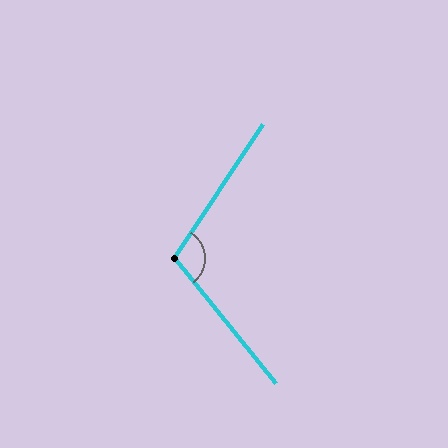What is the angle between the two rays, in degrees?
Approximately 107 degrees.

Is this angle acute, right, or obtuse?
It is obtuse.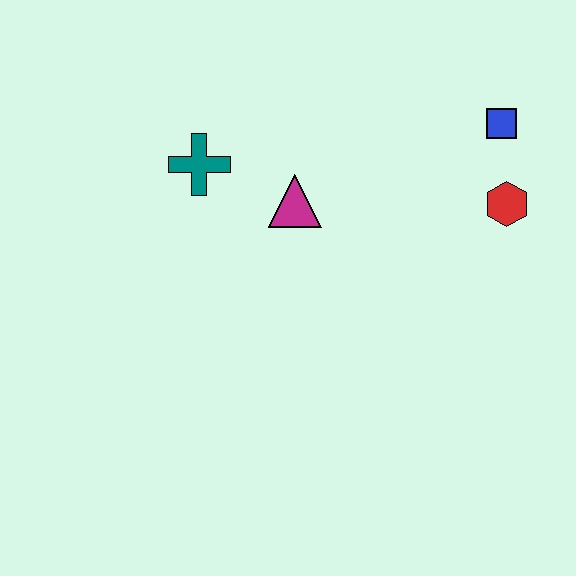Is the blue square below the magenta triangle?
No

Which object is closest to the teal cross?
The magenta triangle is closest to the teal cross.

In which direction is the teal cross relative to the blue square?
The teal cross is to the left of the blue square.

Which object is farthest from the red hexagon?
The teal cross is farthest from the red hexagon.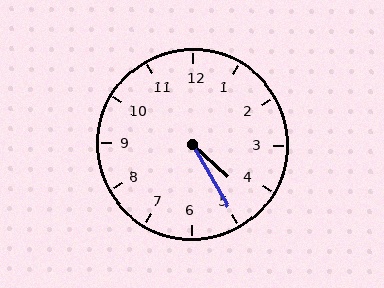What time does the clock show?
4:25.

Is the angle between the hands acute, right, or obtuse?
It is acute.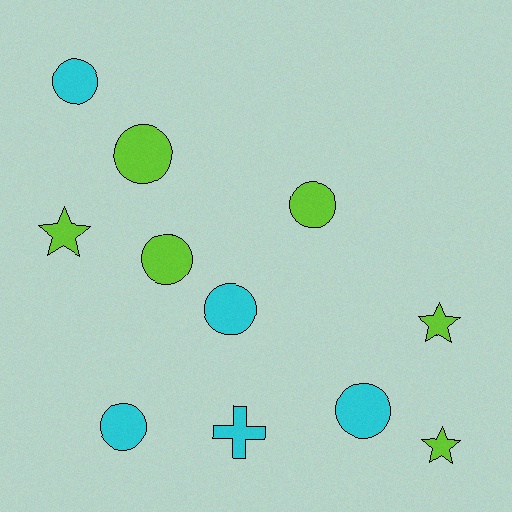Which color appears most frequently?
Lime, with 6 objects.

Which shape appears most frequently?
Circle, with 7 objects.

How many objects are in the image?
There are 11 objects.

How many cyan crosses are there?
There is 1 cyan cross.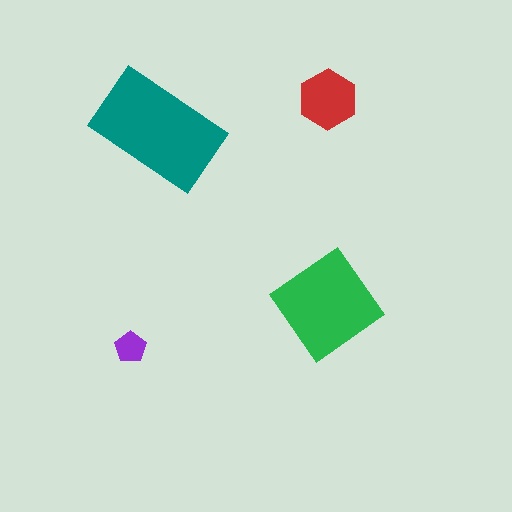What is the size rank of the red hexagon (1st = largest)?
3rd.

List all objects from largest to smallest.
The teal rectangle, the green diamond, the red hexagon, the purple pentagon.